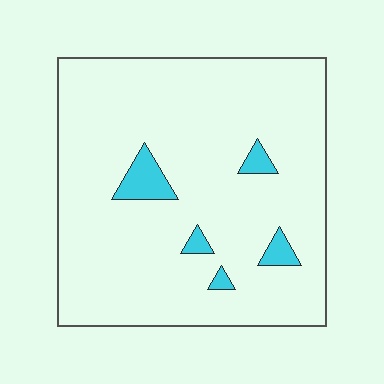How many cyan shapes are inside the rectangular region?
5.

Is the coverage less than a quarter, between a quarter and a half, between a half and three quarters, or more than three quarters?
Less than a quarter.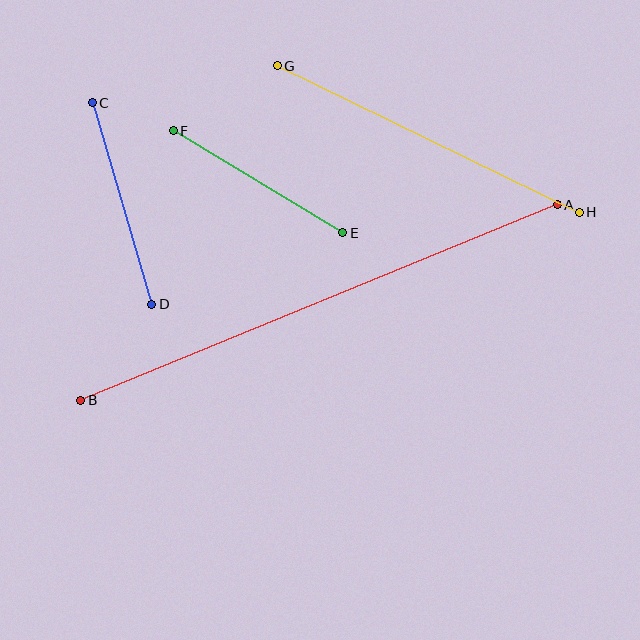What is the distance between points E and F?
The distance is approximately 198 pixels.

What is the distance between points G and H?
The distance is approximately 336 pixels.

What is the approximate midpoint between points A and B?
The midpoint is at approximately (319, 302) pixels.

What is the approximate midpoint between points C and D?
The midpoint is at approximately (122, 203) pixels.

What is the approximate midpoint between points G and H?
The midpoint is at approximately (428, 139) pixels.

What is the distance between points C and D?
The distance is approximately 210 pixels.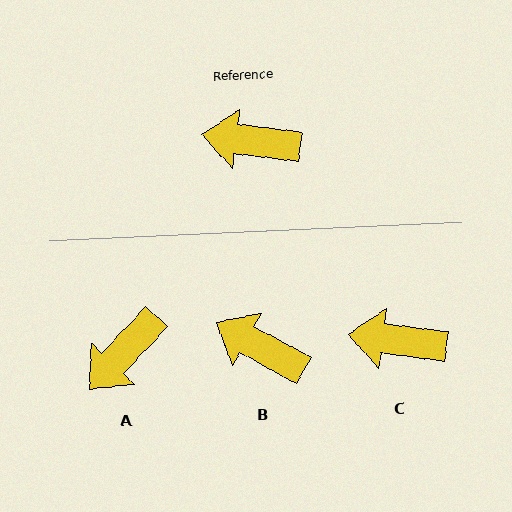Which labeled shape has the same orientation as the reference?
C.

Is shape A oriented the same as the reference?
No, it is off by about 54 degrees.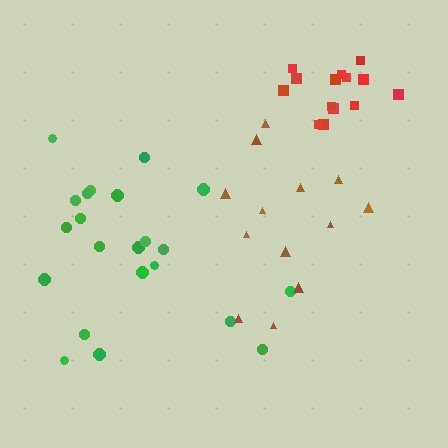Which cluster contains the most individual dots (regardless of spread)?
Green (22).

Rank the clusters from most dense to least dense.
red, brown, green.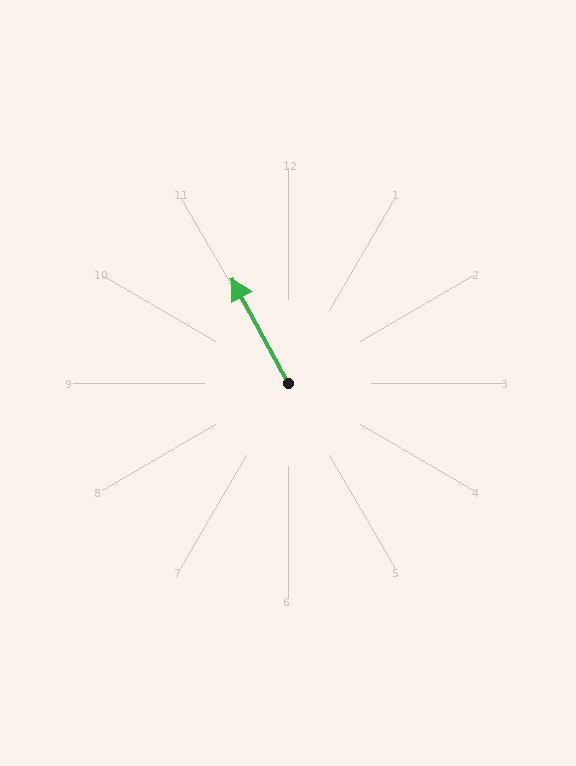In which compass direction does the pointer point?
Northwest.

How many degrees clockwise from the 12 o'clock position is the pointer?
Approximately 332 degrees.